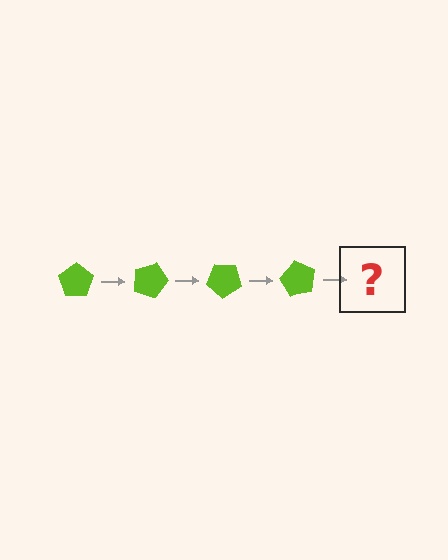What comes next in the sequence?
The next element should be a lime pentagon rotated 80 degrees.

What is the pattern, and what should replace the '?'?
The pattern is that the pentagon rotates 20 degrees each step. The '?' should be a lime pentagon rotated 80 degrees.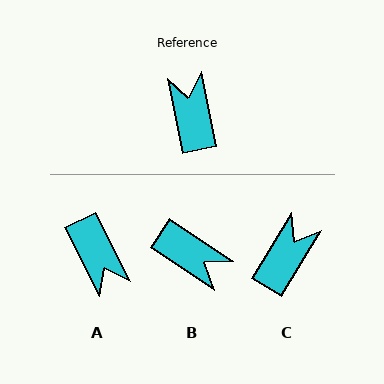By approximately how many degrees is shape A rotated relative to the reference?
Approximately 165 degrees clockwise.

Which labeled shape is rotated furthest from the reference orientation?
A, about 165 degrees away.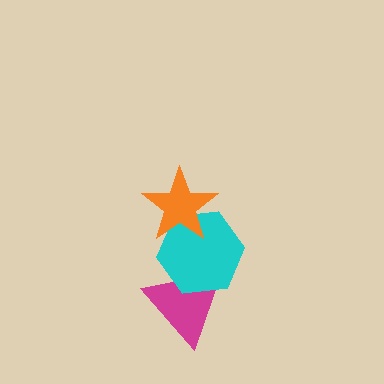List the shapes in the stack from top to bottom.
From top to bottom: the orange star, the cyan hexagon, the magenta triangle.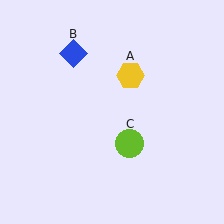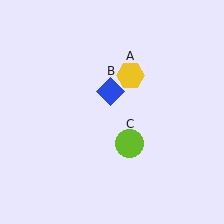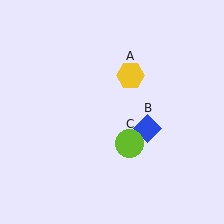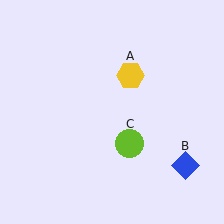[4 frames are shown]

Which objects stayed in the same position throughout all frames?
Yellow hexagon (object A) and lime circle (object C) remained stationary.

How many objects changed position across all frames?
1 object changed position: blue diamond (object B).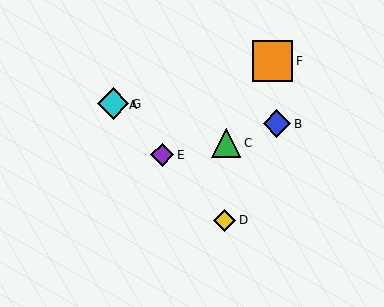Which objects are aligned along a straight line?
Objects A, D, E, G are aligned along a straight line.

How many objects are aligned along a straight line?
4 objects (A, D, E, G) are aligned along a straight line.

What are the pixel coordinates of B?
Object B is at (277, 124).